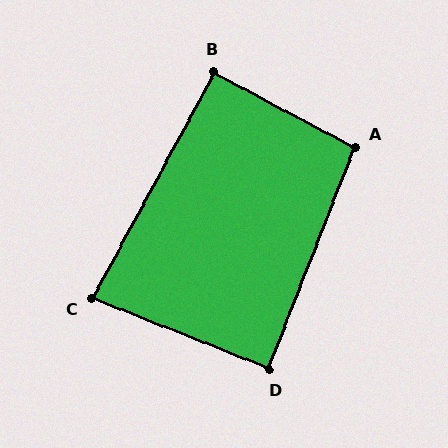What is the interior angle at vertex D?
Approximately 89 degrees (approximately right).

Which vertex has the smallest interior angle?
C, at approximately 83 degrees.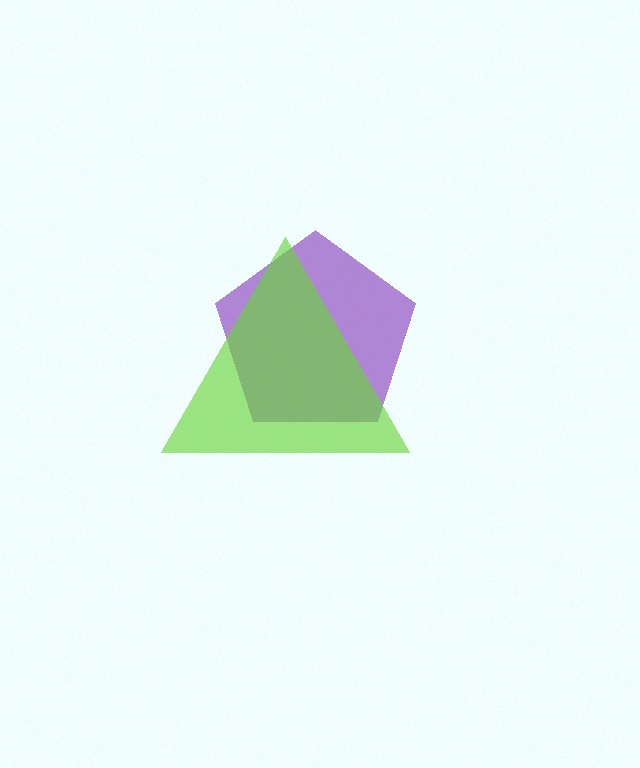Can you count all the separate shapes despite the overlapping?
Yes, there are 2 separate shapes.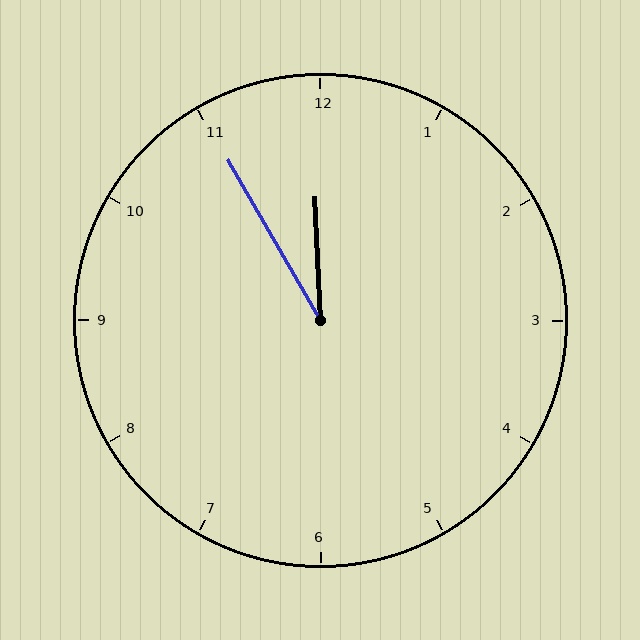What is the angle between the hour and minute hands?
Approximately 28 degrees.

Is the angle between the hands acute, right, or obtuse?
It is acute.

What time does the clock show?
11:55.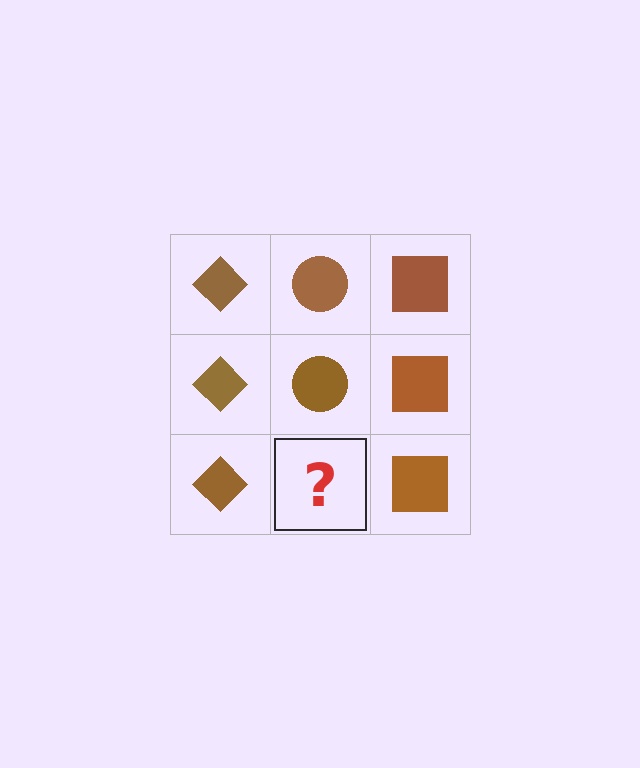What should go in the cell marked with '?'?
The missing cell should contain a brown circle.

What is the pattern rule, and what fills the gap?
The rule is that each column has a consistent shape. The gap should be filled with a brown circle.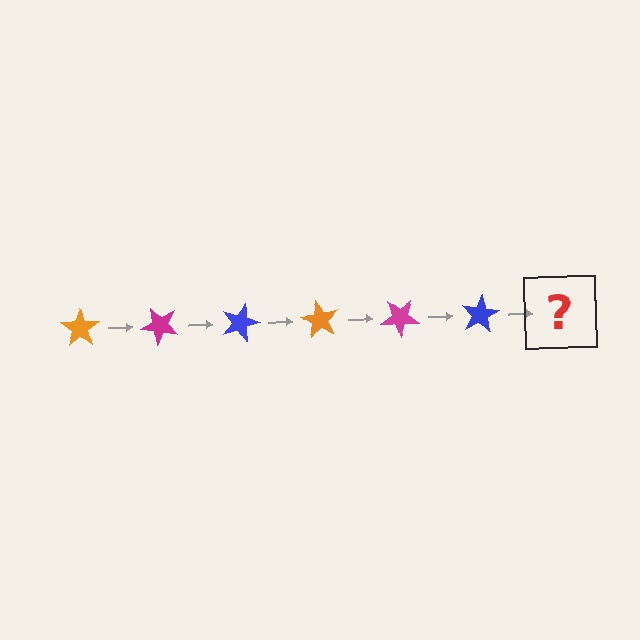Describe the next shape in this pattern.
It should be an orange star, rotated 270 degrees from the start.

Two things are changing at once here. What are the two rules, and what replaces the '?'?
The two rules are that it rotates 45 degrees each step and the color cycles through orange, magenta, and blue. The '?' should be an orange star, rotated 270 degrees from the start.